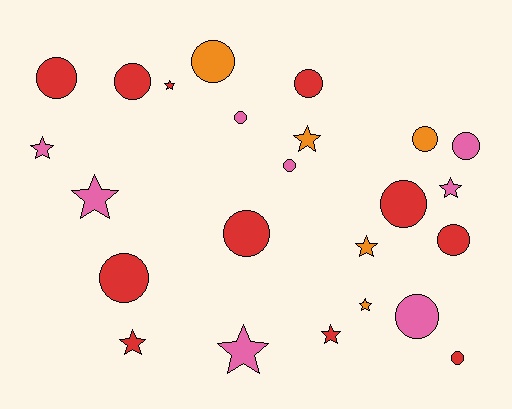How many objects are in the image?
There are 24 objects.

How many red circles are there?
There are 8 red circles.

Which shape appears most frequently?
Circle, with 14 objects.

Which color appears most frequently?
Red, with 11 objects.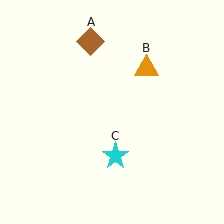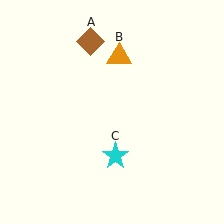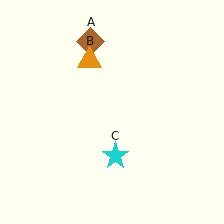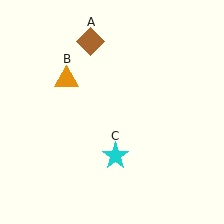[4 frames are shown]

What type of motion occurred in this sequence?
The orange triangle (object B) rotated counterclockwise around the center of the scene.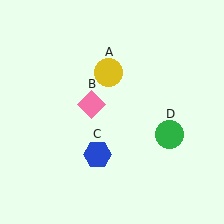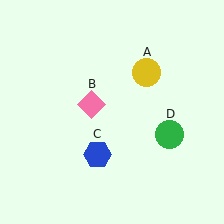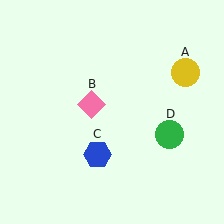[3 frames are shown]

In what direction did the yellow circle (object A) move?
The yellow circle (object A) moved right.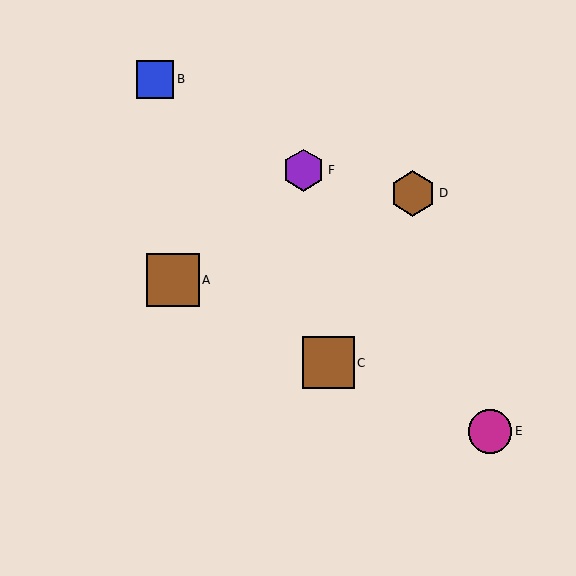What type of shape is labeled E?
Shape E is a magenta circle.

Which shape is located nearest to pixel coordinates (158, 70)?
The blue square (labeled B) at (155, 79) is nearest to that location.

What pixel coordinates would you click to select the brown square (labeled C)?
Click at (328, 363) to select the brown square C.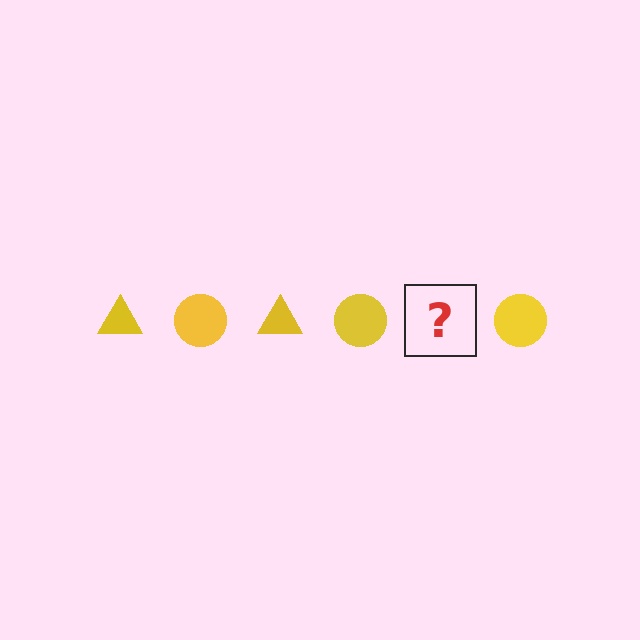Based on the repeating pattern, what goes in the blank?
The blank should be a yellow triangle.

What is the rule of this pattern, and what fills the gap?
The rule is that the pattern cycles through triangle, circle shapes in yellow. The gap should be filled with a yellow triangle.